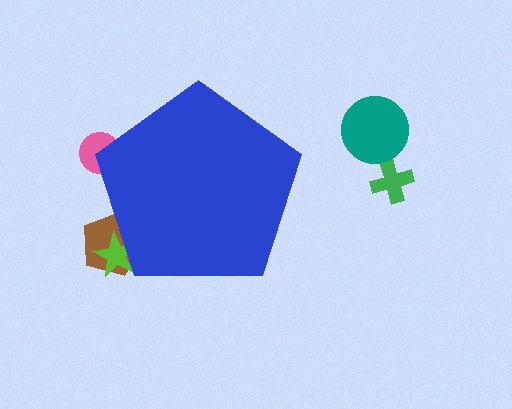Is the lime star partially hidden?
Yes, the lime star is partially hidden behind the blue pentagon.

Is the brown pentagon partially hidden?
Yes, the brown pentagon is partially hidden behind the blue pentagon.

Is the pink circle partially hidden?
Yes, the pink circle is partially hidden behind the blue pentagon.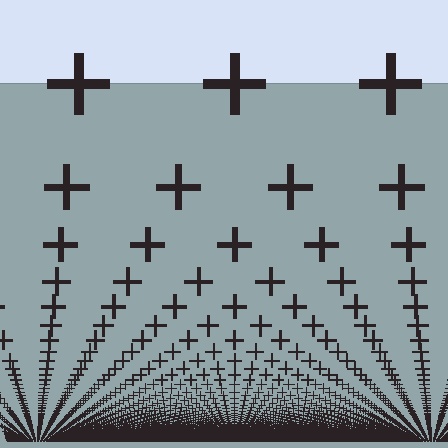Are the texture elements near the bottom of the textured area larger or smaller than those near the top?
Smaller. The gradient is inverted — elements near the bottom are smaller and denser.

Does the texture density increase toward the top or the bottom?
Density increases toward the bottom.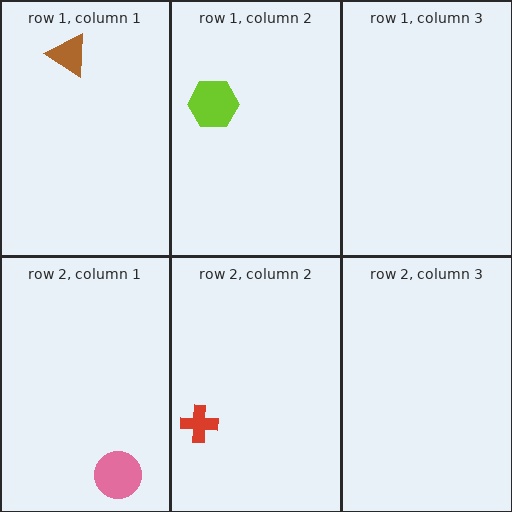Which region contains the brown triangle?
The row 1, column 1 region.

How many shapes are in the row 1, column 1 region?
1.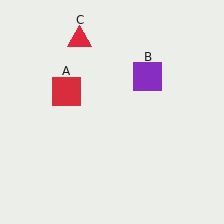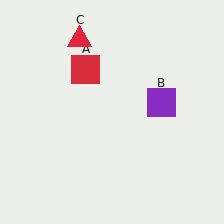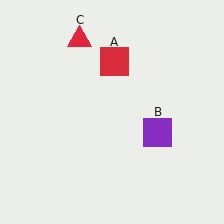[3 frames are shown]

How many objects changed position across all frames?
2 objects changed position: red square (object A), purple square (object B).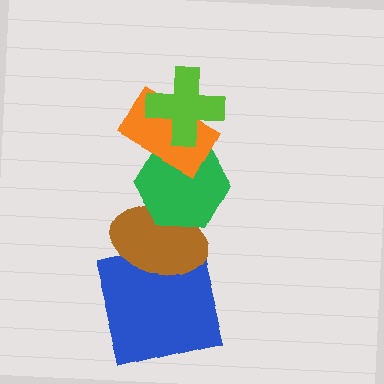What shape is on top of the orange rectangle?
The lime cross is on top of the orange rectangle.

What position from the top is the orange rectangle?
The orange rectangle is 2nd from the top.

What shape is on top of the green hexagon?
The orange rectangle is on top of the green hexagon.